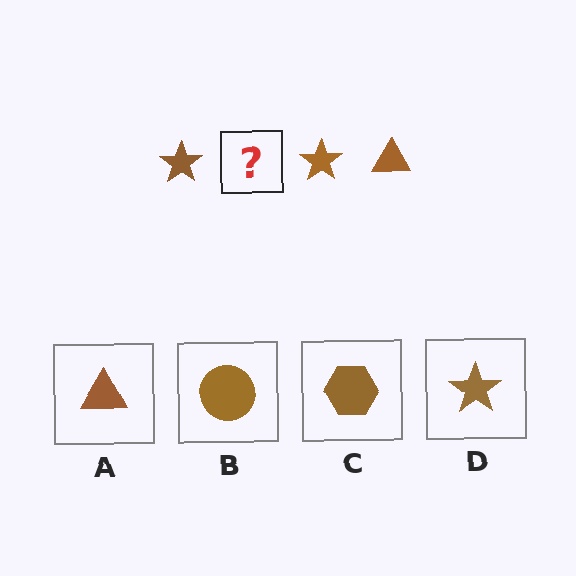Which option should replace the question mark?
Option A.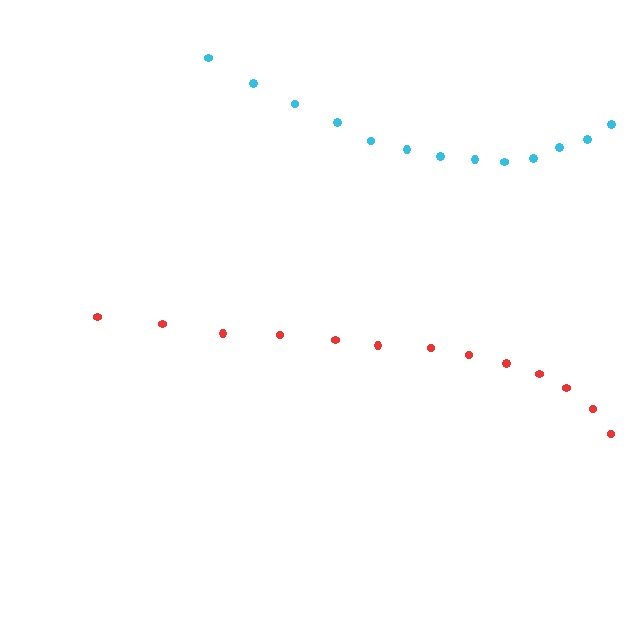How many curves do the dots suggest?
There are 2 distinct paths.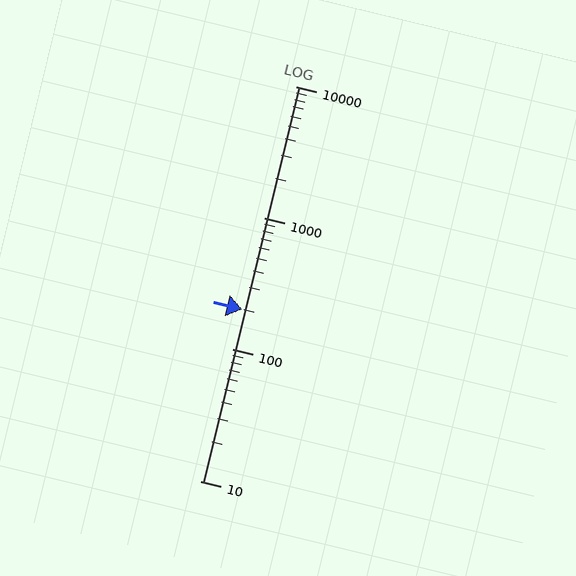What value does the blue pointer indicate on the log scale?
The pointer indicates approximately 200.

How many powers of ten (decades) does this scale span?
The scale spans 3 decades, from 10 to 10000.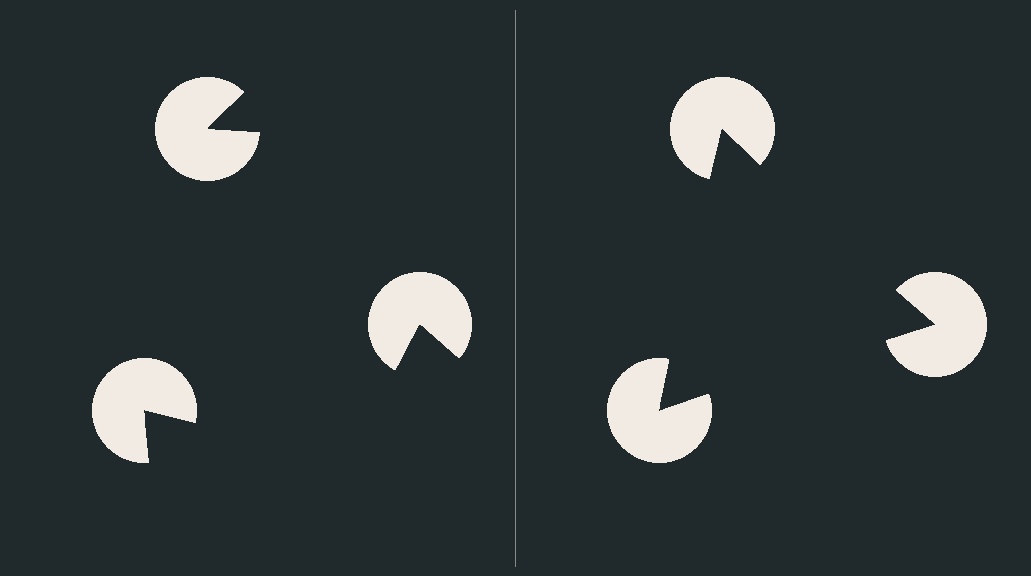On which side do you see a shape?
An illusory triangle appears on the right side. On the left side the wedge cuts are rotated, so no coherent shape forms.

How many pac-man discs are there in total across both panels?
6 — 3 on each side.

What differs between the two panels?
The pac-man discs are positioned identically on both sides; only the wedge orientations differ. On the right they align to a triangle; on the left they are misaligned.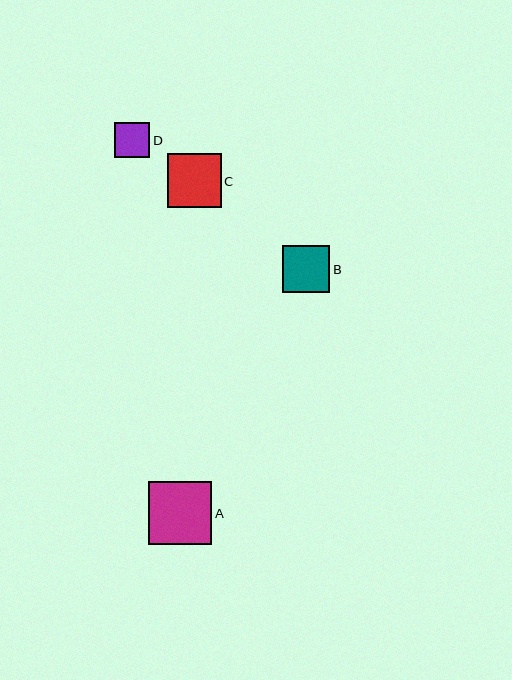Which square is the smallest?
Square D is the smallest with a size of approximately 35 pixels.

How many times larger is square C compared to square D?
Square C is approximately 1.5 times the size of square D.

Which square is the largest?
Square A is the largest with a size of approximately 63 pixels.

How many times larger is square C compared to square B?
Square C is approximately 1.1 times the size of square B.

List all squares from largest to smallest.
From largest to smallest: A, C, B, D.